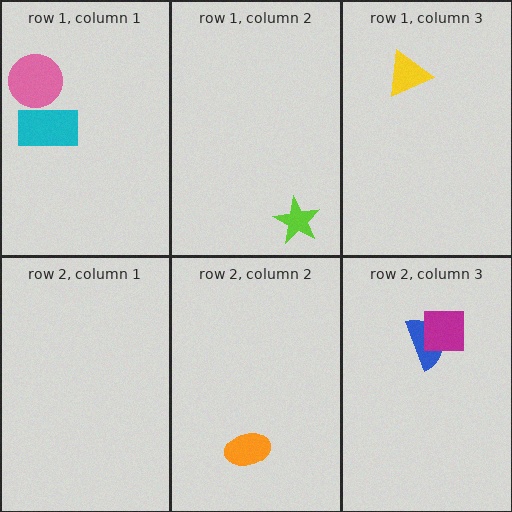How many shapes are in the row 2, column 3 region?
2.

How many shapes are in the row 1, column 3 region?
1.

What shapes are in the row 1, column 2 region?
The lime star.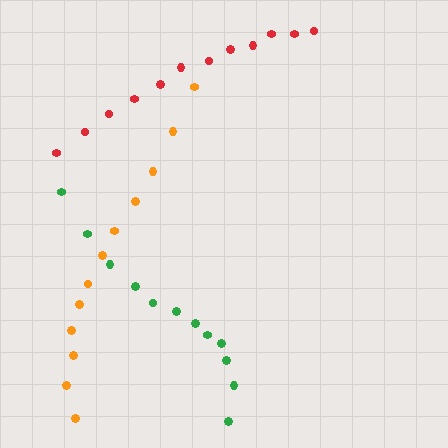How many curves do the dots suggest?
There are 3 distinct paths.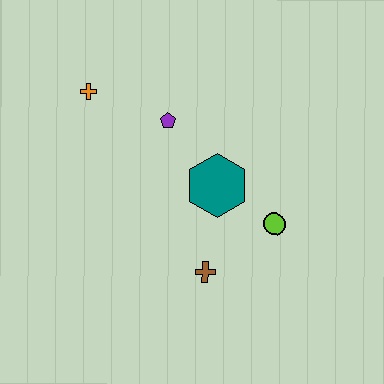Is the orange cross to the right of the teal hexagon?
No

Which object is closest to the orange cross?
The purple pentagon is closest to the orange cross.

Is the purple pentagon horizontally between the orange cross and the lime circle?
Yes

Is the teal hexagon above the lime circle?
Yes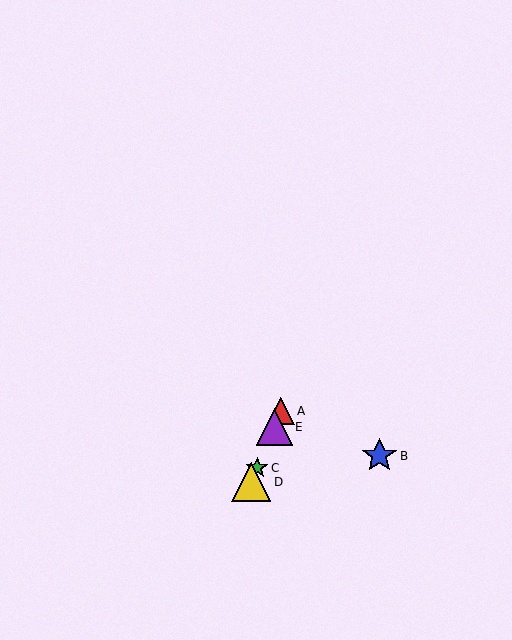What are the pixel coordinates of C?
Object C is at (257, 468).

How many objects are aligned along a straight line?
4 objects (A, C, D, E) are aligned along a straight line.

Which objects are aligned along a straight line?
Objects A, C, D, E are aligned along a straight line.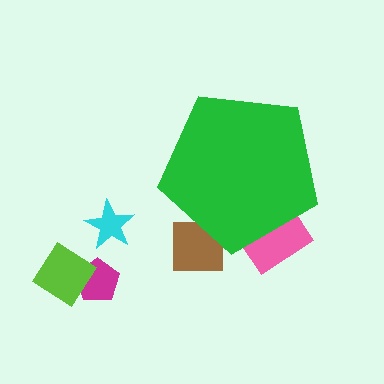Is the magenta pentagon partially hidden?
No, the magenta pentagon is fully visible.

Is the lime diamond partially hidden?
No, the lime diamond is fully visible.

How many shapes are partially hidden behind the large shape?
2 shapes are partially hidden.